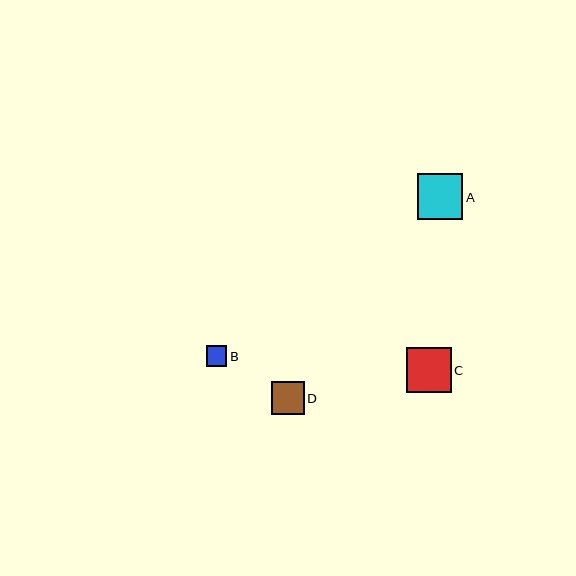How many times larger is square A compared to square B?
Square A is approximately 2.2 times the size of square B.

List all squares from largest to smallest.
From largest to smallest: A, C, D, B.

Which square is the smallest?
Square B is the smallest with a size of approximately 21 pixels.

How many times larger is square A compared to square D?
Square A is approximately 1.4 times the size of square D.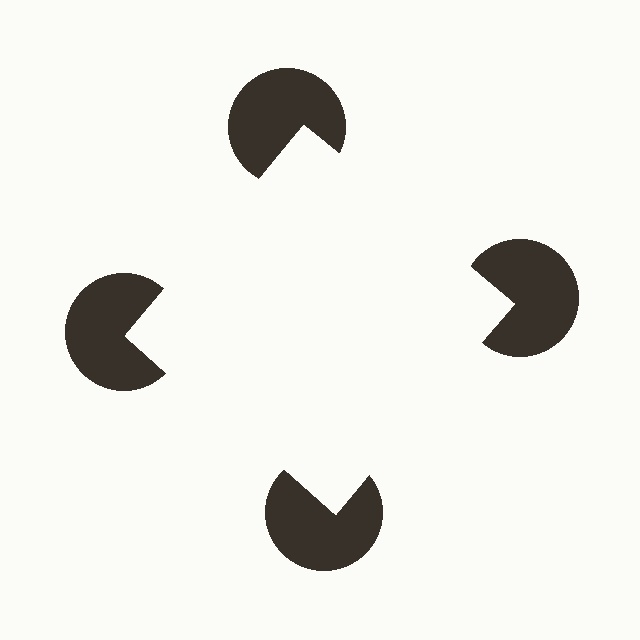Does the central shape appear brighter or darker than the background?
It typically appears slightly brighter than the background, even though no actual brightness change is drawn.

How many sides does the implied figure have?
4 sides.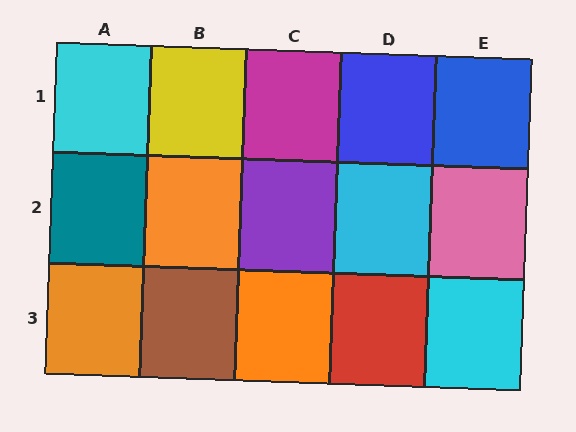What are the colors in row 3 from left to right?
Orange, brown, orange, red, cyan.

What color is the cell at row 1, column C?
Magenta.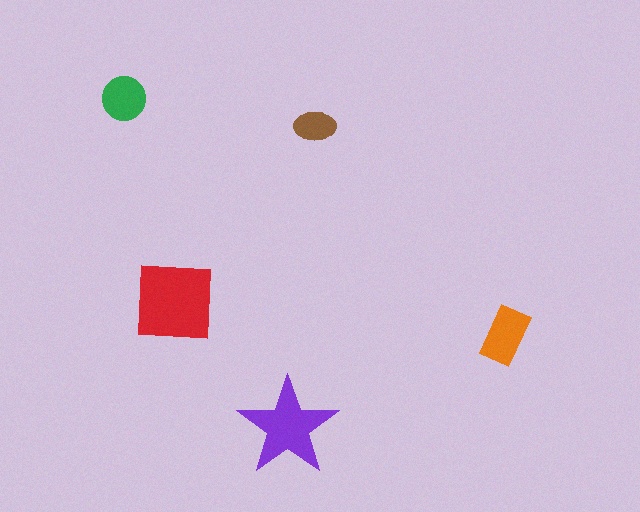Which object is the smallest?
The brown ellipse.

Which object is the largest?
The red square.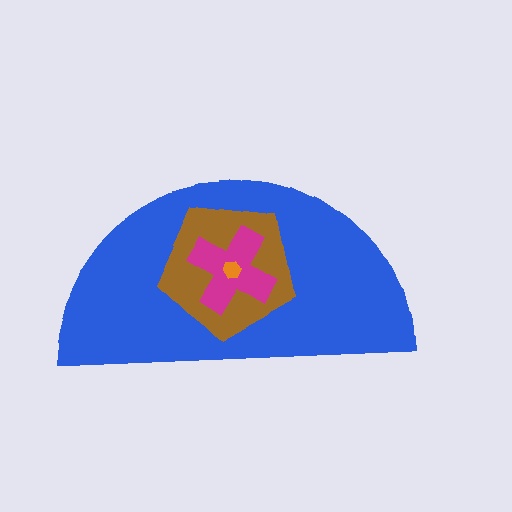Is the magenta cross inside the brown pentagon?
Yes.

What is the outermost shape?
The blue semicircle.